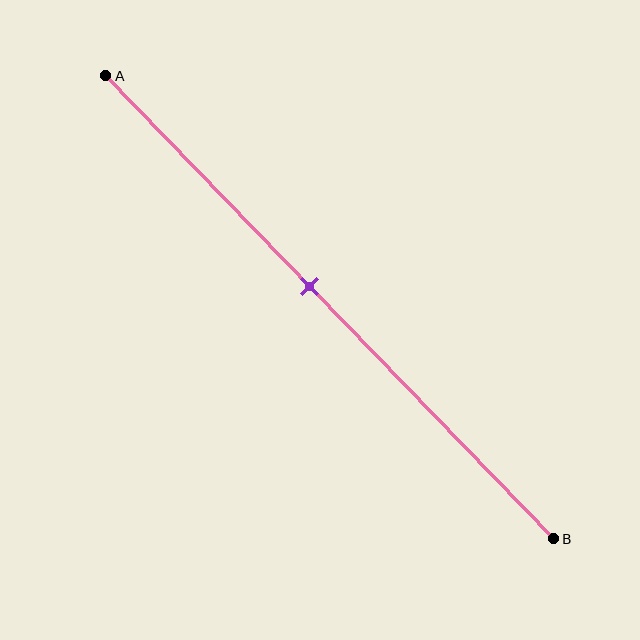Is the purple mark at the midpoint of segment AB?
No, the mark is at about 45% from A, not at the 50% midpoint.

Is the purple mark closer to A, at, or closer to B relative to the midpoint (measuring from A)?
The purple mark is closer to point A than the midpoint of segment AB.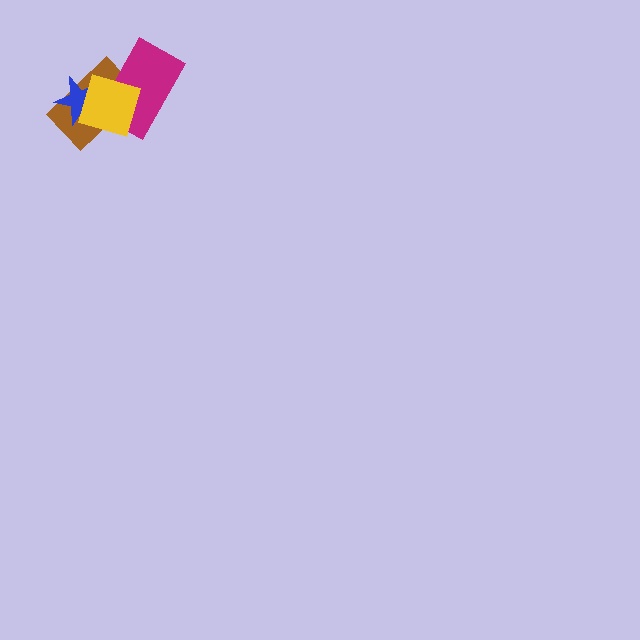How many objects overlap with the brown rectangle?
3 objects overlap with the brown rectangle.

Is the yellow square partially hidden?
No, no other shape covers it.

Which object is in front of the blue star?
The yellow square is in front of the blue star.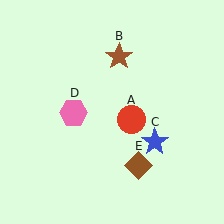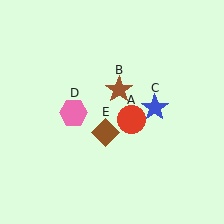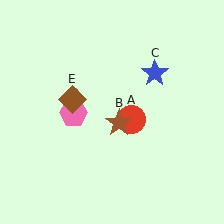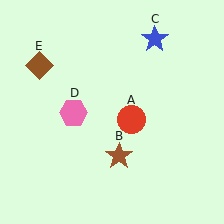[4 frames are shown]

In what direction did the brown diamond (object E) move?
The brown diamond (object E) moved up and to the left.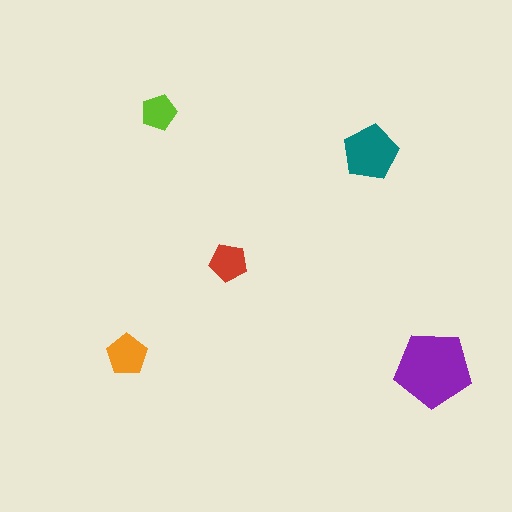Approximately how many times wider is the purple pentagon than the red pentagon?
About 2 times wider.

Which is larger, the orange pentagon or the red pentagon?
The orange one.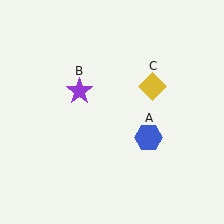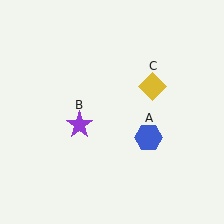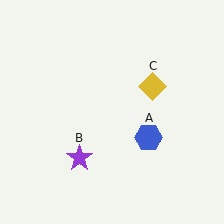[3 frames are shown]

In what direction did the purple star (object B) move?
The purple star (object B) moved down.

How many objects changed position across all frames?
1 object changed position: purple star (object B).